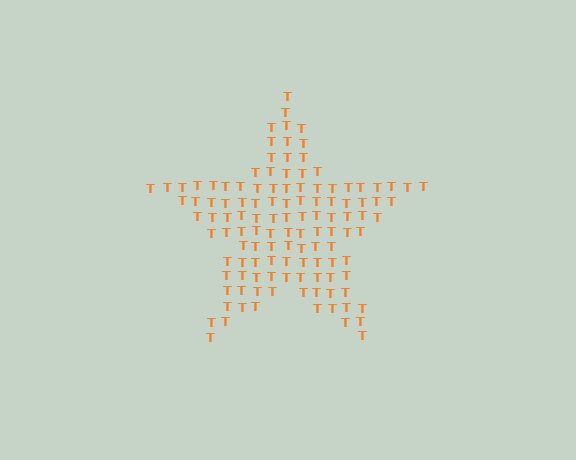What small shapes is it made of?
It is made of small letter T's.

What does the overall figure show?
The overall figure shows a star.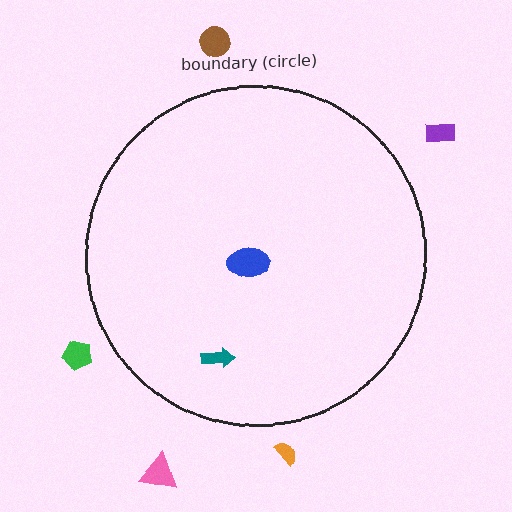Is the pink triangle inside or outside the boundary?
Outside.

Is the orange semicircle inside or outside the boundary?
Outside.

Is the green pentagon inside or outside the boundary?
Outside.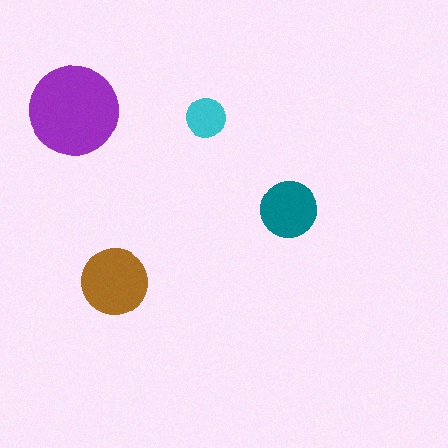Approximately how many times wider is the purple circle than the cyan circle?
About 2.5 times wider.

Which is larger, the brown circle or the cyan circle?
The brown one.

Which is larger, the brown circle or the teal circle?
The brown one.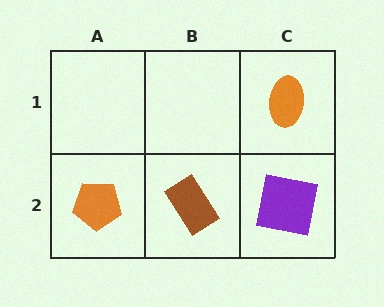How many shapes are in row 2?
3 shapes.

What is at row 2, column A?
An orange pentagon.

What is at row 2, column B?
A brown rectangle.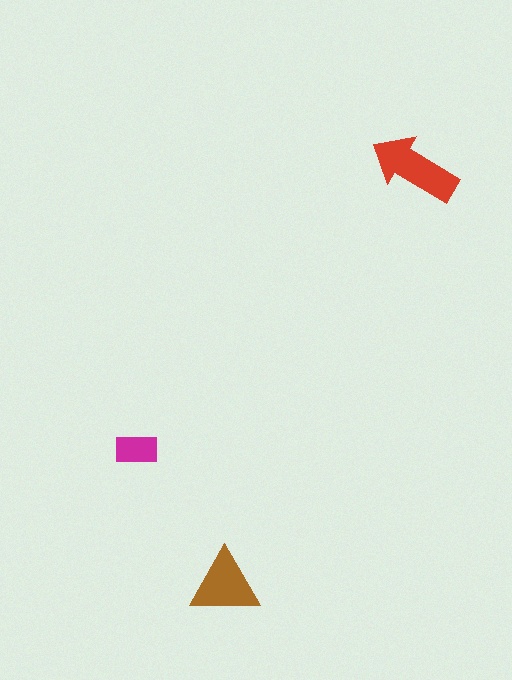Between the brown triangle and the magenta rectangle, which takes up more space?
The brown triangle.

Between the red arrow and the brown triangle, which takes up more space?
The red arrow.